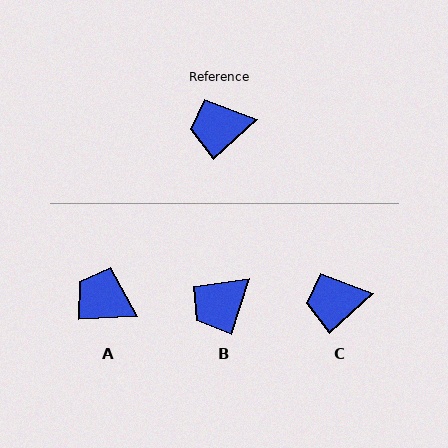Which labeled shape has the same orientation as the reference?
C.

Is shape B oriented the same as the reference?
No, it is off by about 30 degrees.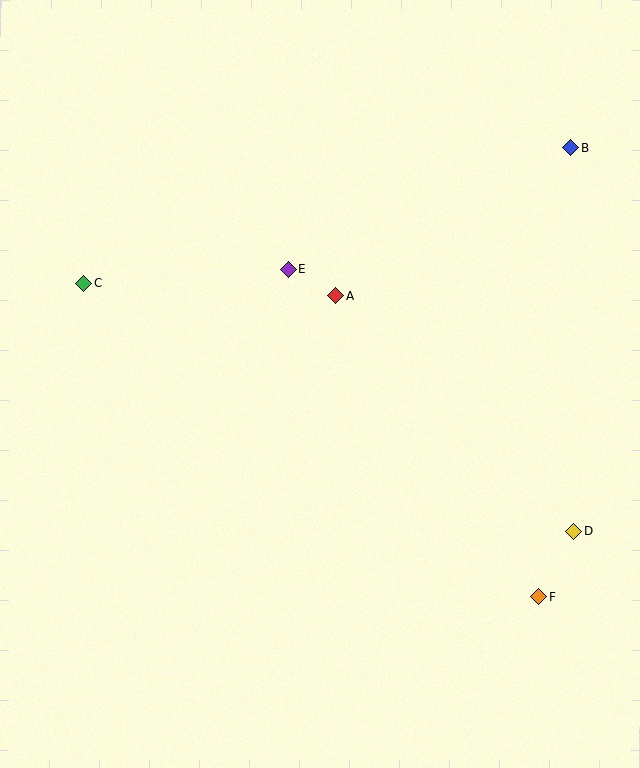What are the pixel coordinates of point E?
Point E is at (289, 269).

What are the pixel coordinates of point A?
Point A is at (336, 296).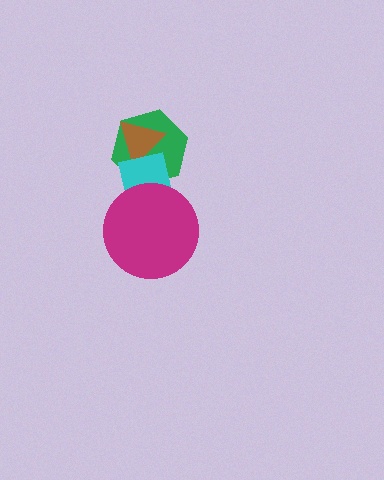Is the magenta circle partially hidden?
No, no other shape covers it.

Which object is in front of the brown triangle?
The cyan rectangle is in front of the brown triangle.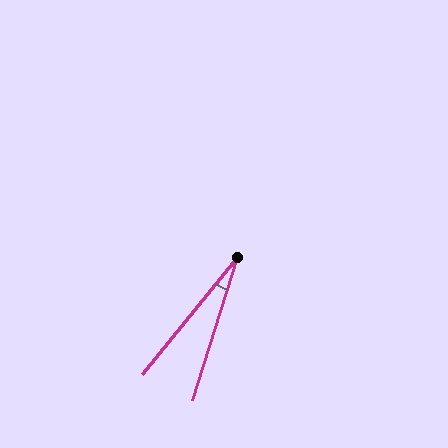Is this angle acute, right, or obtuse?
It is acute.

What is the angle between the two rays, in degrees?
Approximately 22 degrees.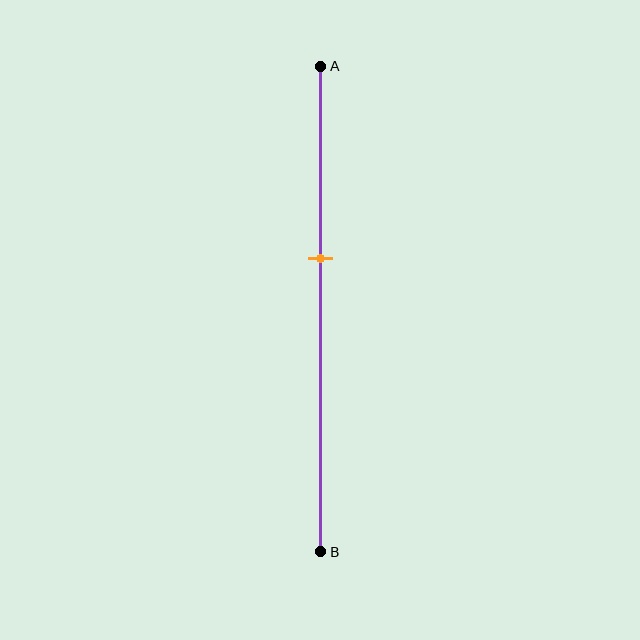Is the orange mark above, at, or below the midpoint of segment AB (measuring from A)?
The orange mark is above the midpoint of segment AB.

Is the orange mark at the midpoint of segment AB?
No, the mark is at about 40% from A, not at the 50% midpoint.